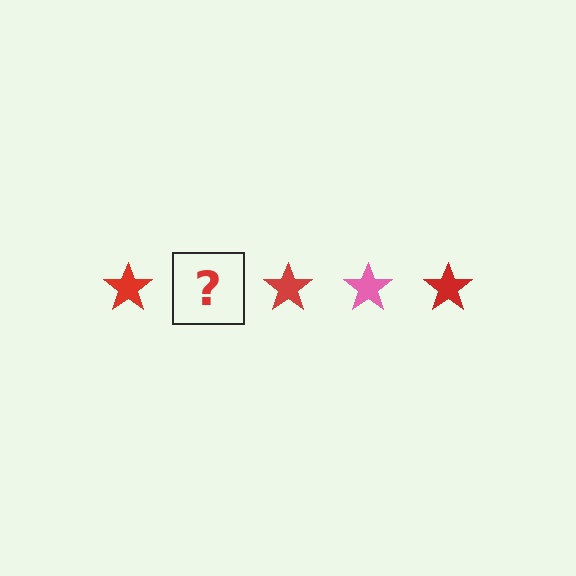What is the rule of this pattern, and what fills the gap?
The rule is that the pattern cycles through red, pink stars. The gap should be filled with a pink star.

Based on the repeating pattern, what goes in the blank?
The blank should be a pink star.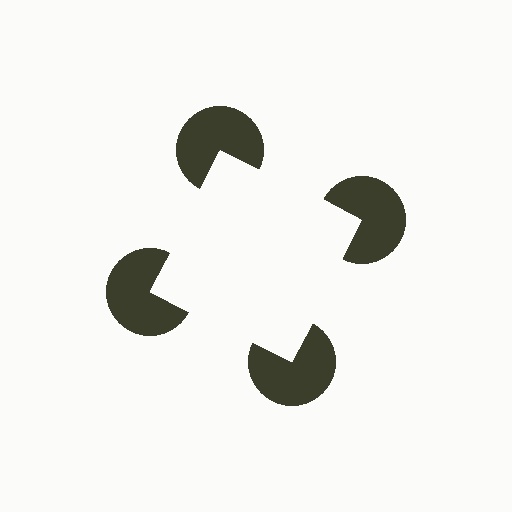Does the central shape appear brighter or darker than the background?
It typically appears slightly brighter than the background, even though no actual brightness change is drawn.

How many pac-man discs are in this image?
There are 4 — one at each vertex of the illusory square.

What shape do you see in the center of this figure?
An illusory square — its edges are inferred from the aligned wedge cuts in the pac-man discs, not physically drawn.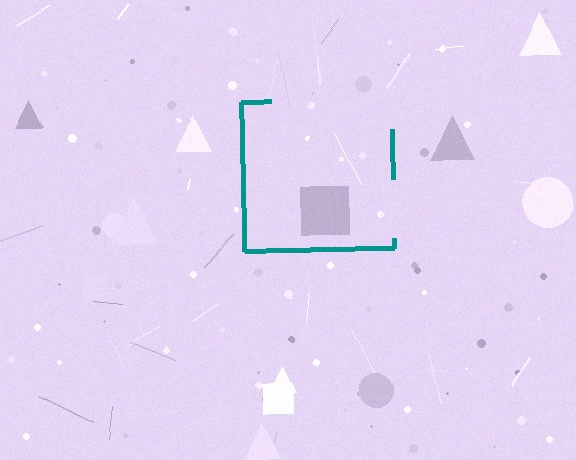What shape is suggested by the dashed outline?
The dashed outline suggests a square.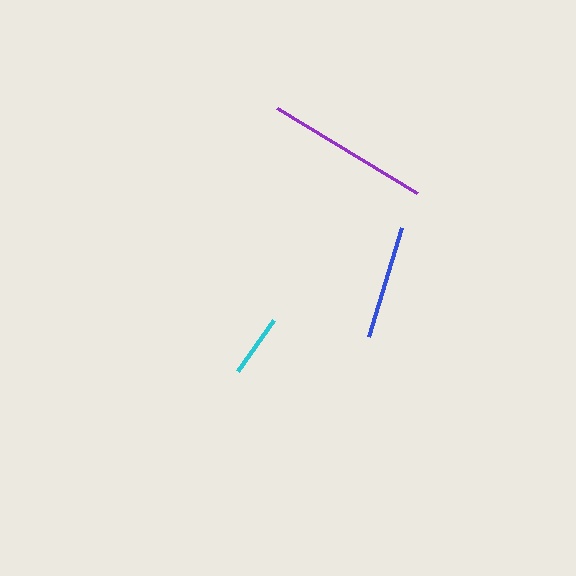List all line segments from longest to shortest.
From longest to shortest: purple, blue, cyan.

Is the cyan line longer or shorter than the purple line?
The purple line is longer than the cyan line.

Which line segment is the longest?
The purple line is the longest at approximately 164 pixels.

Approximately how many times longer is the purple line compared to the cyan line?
The purple line is approximately 2.6 times the length of the cyan line.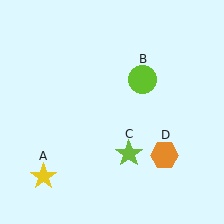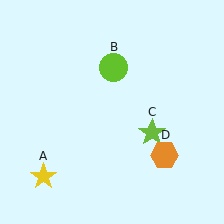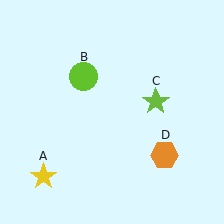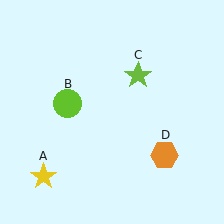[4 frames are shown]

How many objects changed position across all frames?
2 objects changed position: lime circle (object B), lime star (object C).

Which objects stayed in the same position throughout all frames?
Yellow star (object A) and orange hexagon (object D) remained stationary.